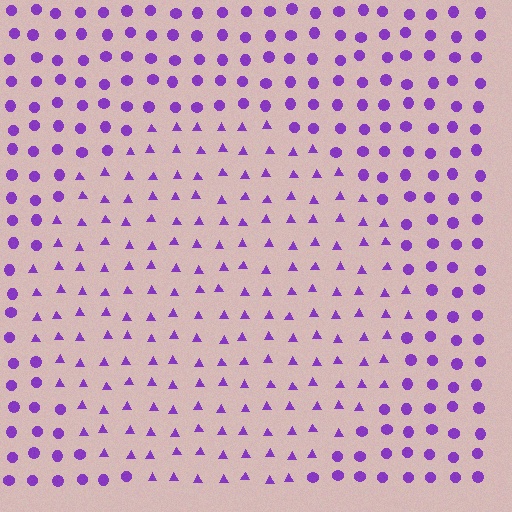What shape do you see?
I see a circle.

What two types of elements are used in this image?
The image uses triangles inside the circle region and circles outside it.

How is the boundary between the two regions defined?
The boundary is defined by a change in element shape: triangles inside vs. circles outside. All elements share the same color and spacing.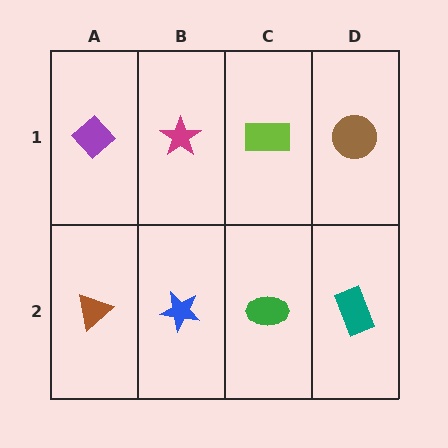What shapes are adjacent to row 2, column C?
A lime rectangle (row 1, column C), a blue star (row 2, column B), a teal rectangle (row 2, column D).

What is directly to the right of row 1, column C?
A brown circle.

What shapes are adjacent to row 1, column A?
A brown triangle (row 2, column A), a magenta star (row 1, column B).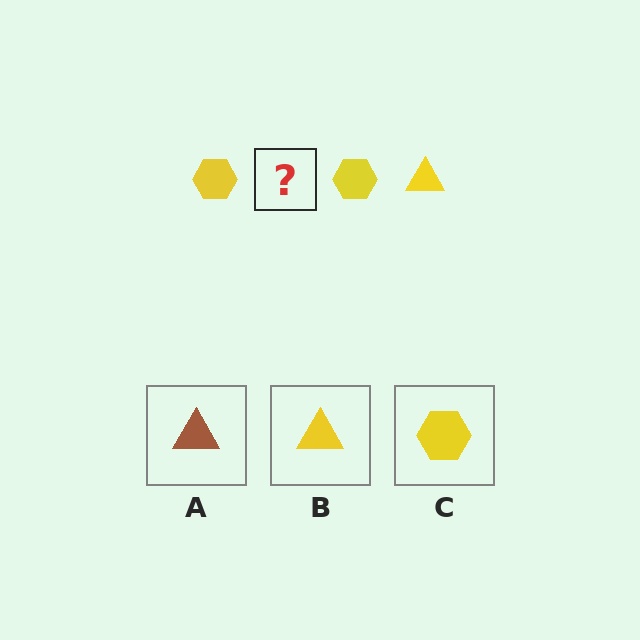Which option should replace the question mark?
Option B.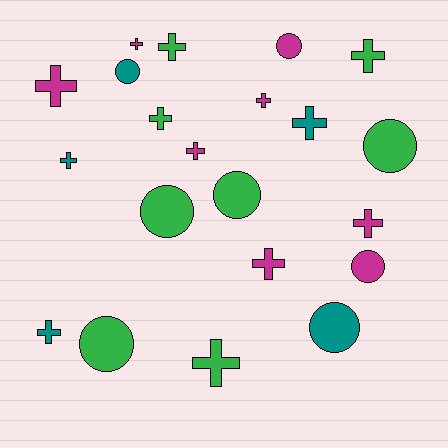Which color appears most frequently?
Magenta, with 8 objects.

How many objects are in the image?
There are 21 objects.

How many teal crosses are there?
There are 3 teal crosses.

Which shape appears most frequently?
Cross, with 13 objects.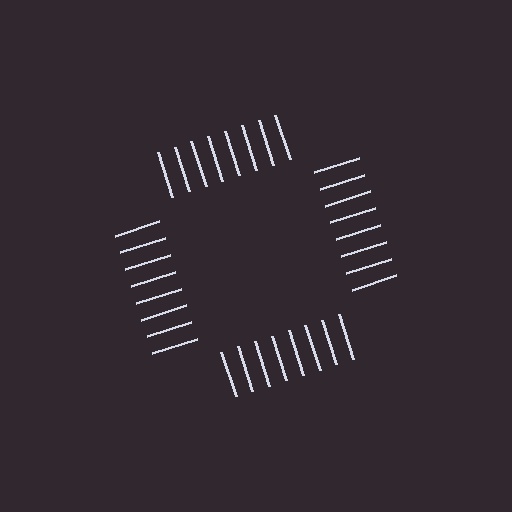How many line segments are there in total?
32 — 8 along each of the 4 edges.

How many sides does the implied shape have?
4 sides — the line-ends trace a square.